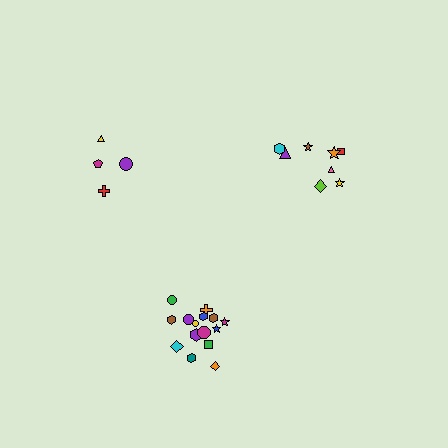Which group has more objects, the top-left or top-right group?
The top-right group.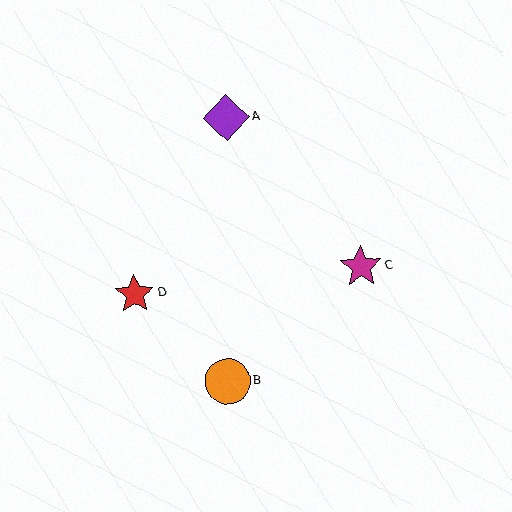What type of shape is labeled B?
Shape B is an orange circle.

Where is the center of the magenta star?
The center of the magenta star is at (361, 267).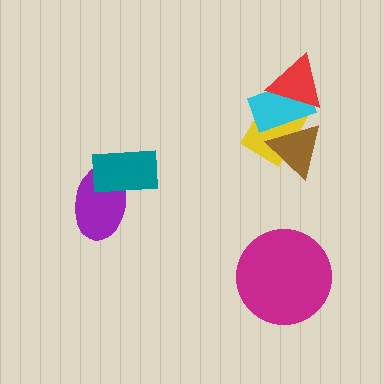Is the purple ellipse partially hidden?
Yes, it is partially covered by another shape.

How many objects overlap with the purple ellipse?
1 object overlaps with the purple ellipse.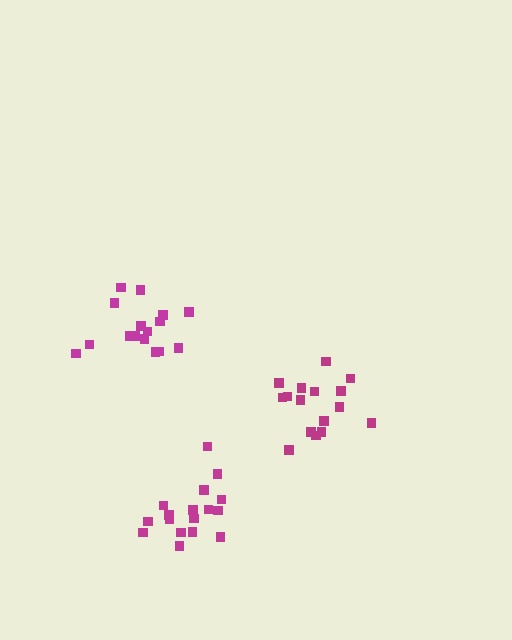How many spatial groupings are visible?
There are 3 spatial groupings.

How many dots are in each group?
Group 1: 17 dots, Group 2: 16 dots, Group 3: 16 dots (49 total).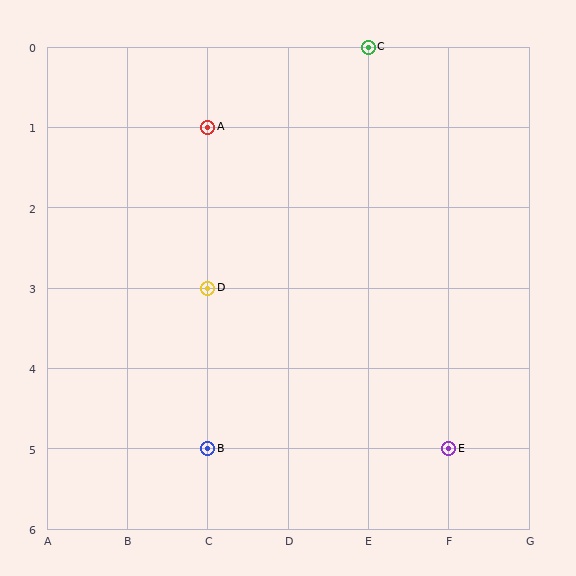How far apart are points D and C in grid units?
Points D and C are 2 columns and 3 rows apart (about 3.6 grid units diagonally).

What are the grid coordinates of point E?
Point E is at grid coordinates (F, 5).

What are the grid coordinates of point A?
Point A is at grid coordinates (C, 1).